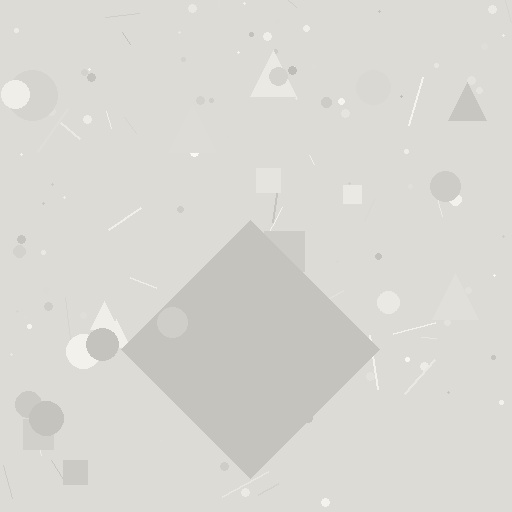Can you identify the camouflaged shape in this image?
The camouflaged shape is a diamond.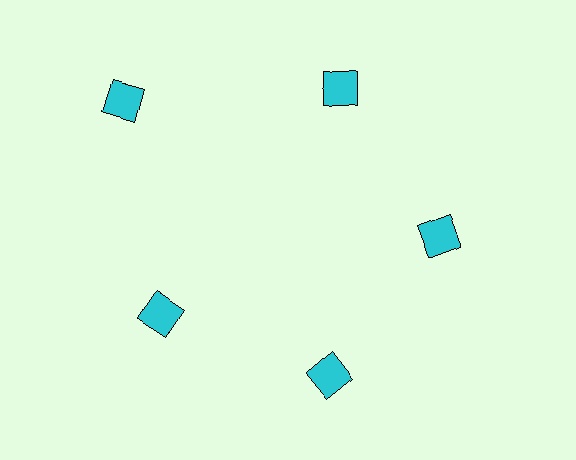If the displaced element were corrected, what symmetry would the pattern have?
It would have 5-fold rotational symmetry — the pattern would map onto itself every 72 degrees.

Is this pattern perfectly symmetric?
No. The 5 cyan squares are arranged in a ring, but one element near the 10 o'clock position is pushed outward from the center, breaking the 5-fold rotational symmetry.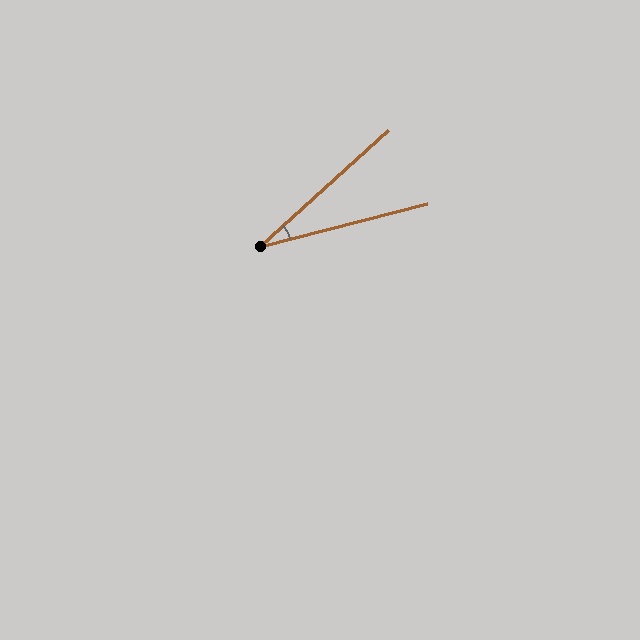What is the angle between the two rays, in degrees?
Approximately 28 degrees.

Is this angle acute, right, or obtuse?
It is acute.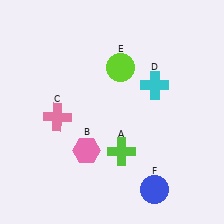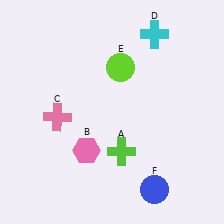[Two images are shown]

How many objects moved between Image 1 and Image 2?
1 object moved between the two images.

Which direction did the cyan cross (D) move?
The cyan cross (D) moved up.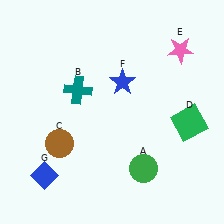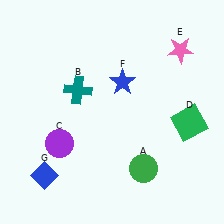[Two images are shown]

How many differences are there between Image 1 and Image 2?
There is 1 difference between the two images.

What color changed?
The circle (C) changed from brown in Image 1 to purple in Image 2.